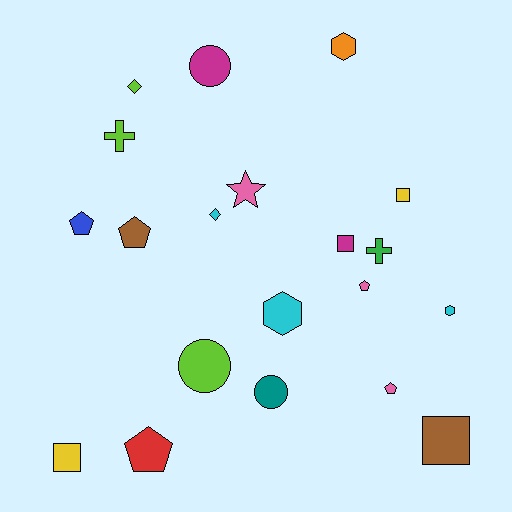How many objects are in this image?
There are 20 objects.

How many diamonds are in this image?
There are 2 diamonds.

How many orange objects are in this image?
There is 1 orange object.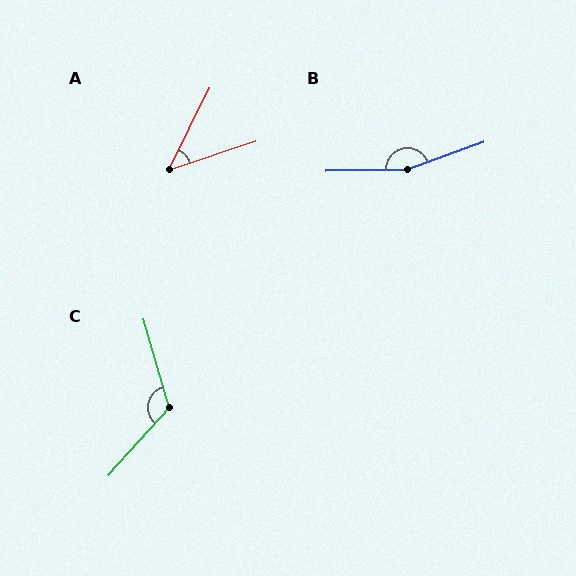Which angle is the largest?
B, at approximately 161 degrees.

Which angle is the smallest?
A, at approximately 46 degrees.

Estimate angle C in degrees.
Approximately 122 degrees.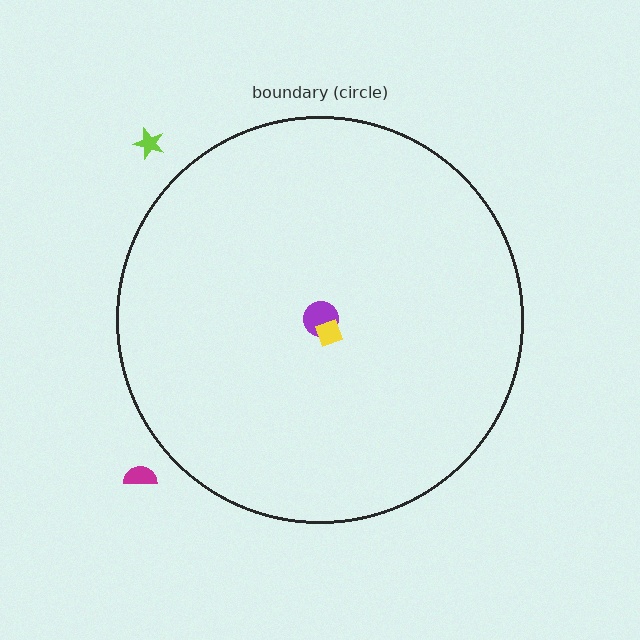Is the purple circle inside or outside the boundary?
Inside.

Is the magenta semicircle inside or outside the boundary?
Outside.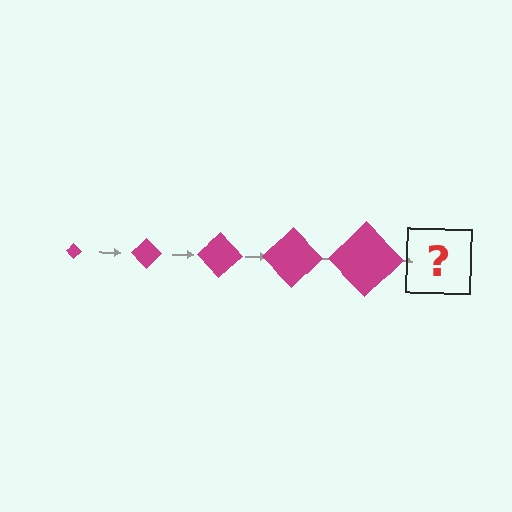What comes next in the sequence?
The next element should be a magenta diamond, larger than the previous one.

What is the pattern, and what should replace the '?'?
The pattern is that the diamond gets progressively larger each step. The '?' should be a magenta diamond, larger than the previous one.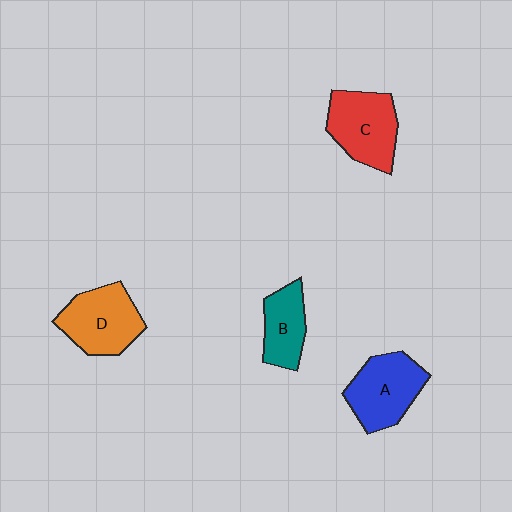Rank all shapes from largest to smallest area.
From largest to smallest: C (red), D (orange), A (blue), B (teal).